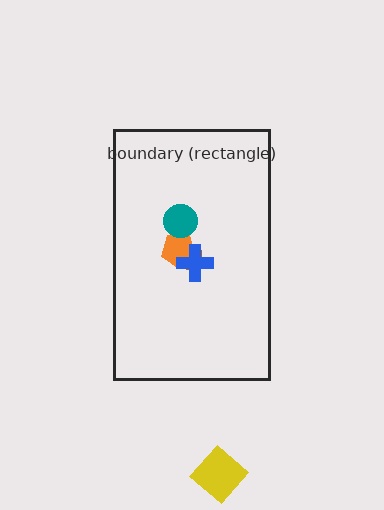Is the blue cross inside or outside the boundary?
Inside.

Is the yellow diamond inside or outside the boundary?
Outside.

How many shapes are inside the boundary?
4 inside, 1 outside.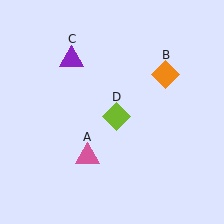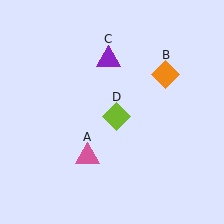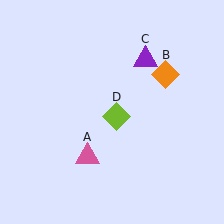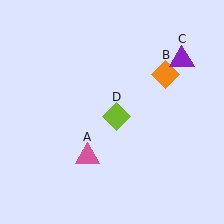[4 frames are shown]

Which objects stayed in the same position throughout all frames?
Pink triangle (object A) and orange diamond (object B) and lime diamond (object D) remained stationary.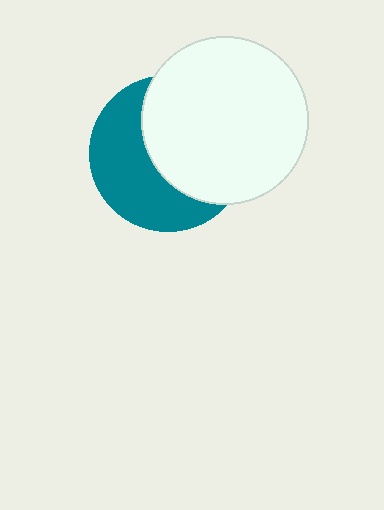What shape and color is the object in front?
The object in front is a white circle.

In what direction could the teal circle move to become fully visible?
The teal circle could move left. That would shift it out from behind the white circle entirely.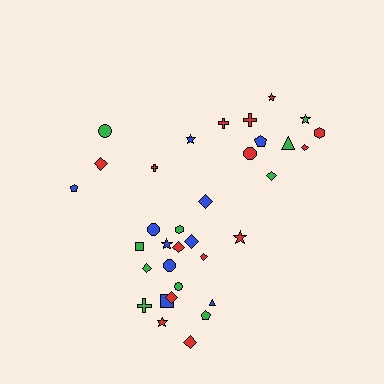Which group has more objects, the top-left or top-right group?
The top-right group.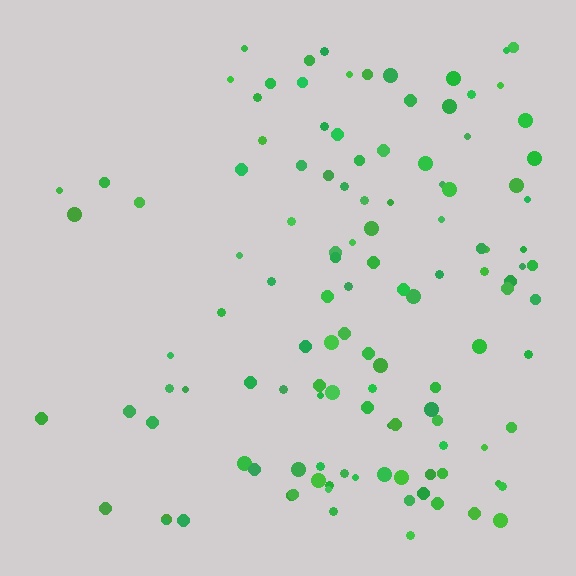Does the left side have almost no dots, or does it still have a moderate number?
Still a moderate number, just noticeably fewer than the right.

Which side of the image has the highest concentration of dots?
The right.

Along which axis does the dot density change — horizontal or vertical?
Horizontal.